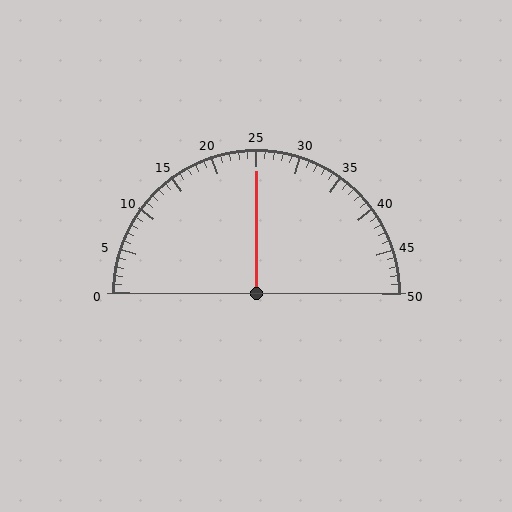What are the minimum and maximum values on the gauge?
The gauge ranges from 0 to 50.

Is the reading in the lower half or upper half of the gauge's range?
The reading is in the upper half of the range (0 to 50).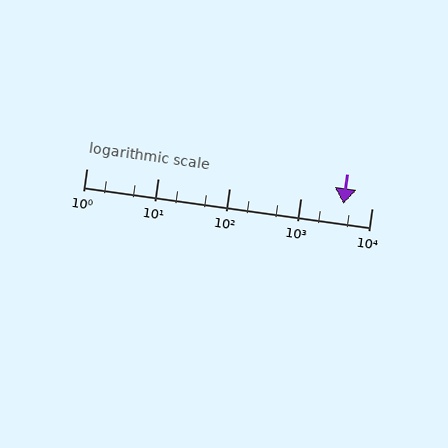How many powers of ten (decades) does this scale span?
The scale spans 4 decades, from 1 to 10000.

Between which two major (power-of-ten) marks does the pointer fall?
The pointer is between 1000 and 10000.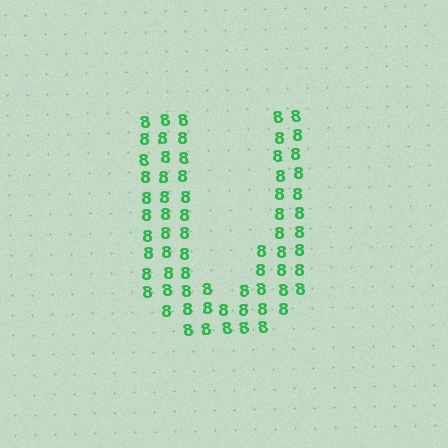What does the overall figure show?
The overall figure shows the letter U.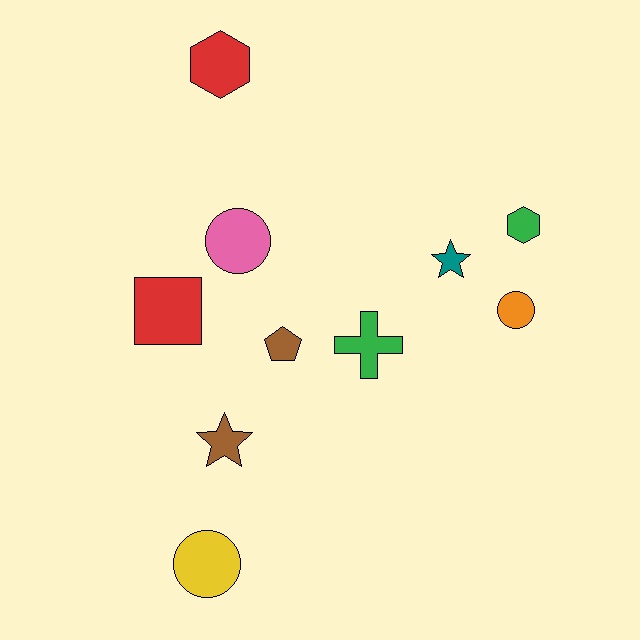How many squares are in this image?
There is 1 square.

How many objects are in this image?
There are 10 objects.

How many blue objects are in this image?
There are no blue objects.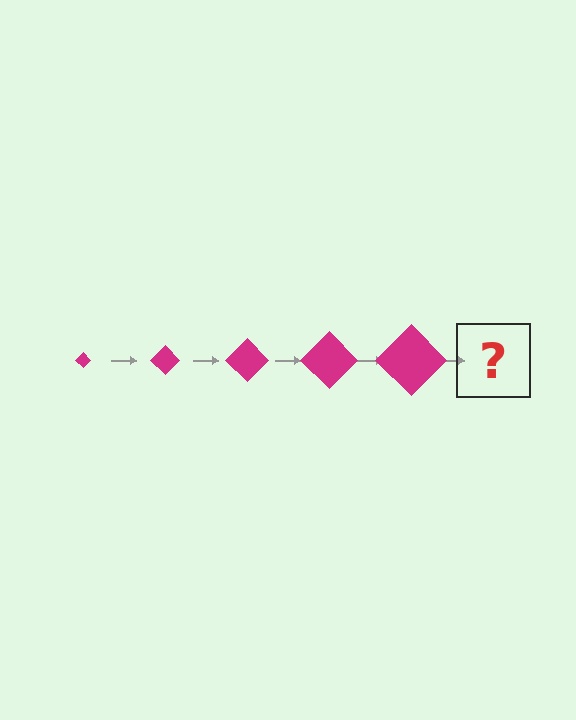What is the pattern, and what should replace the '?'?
The pattern is that the diamond gets progressively larger each step. The '?' should be a magenta diamond, larger than the previous one.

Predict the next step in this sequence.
The next step is a magenta diamond, larger than the previous one.